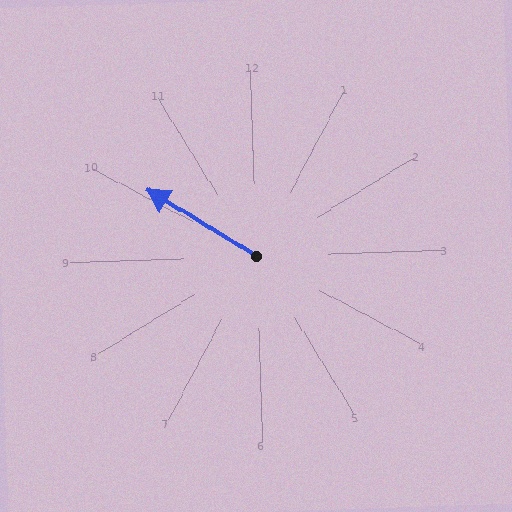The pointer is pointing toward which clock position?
Roughly 10 o'clock.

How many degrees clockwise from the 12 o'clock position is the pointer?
Approximately 303 degrees.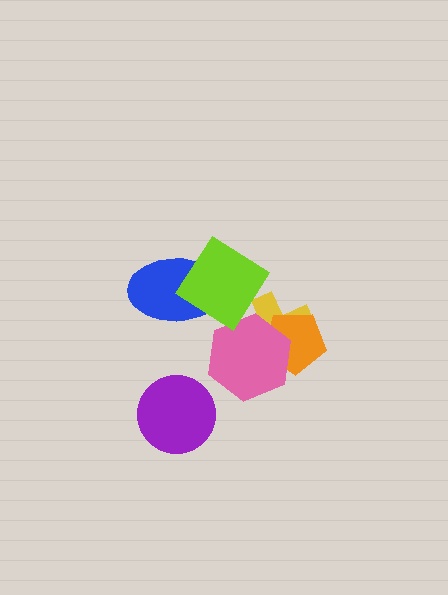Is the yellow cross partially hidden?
Yes, it is partially covered by another shape.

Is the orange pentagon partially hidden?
Yes, it is partially covered by another shape.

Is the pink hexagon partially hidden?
Yes, it is partially covered by another shape.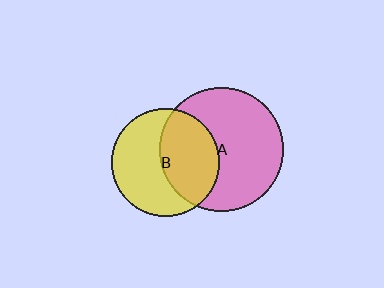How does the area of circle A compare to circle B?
Approximately 1.3 times.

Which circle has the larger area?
Circle A (pink).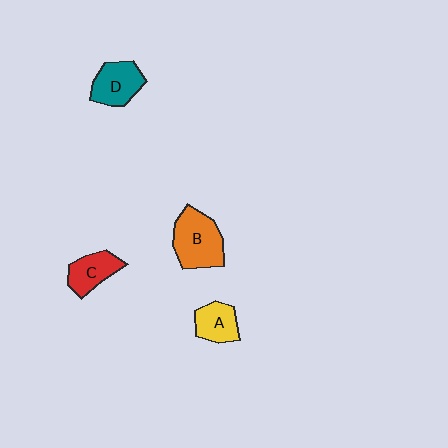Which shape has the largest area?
Shape B (orange).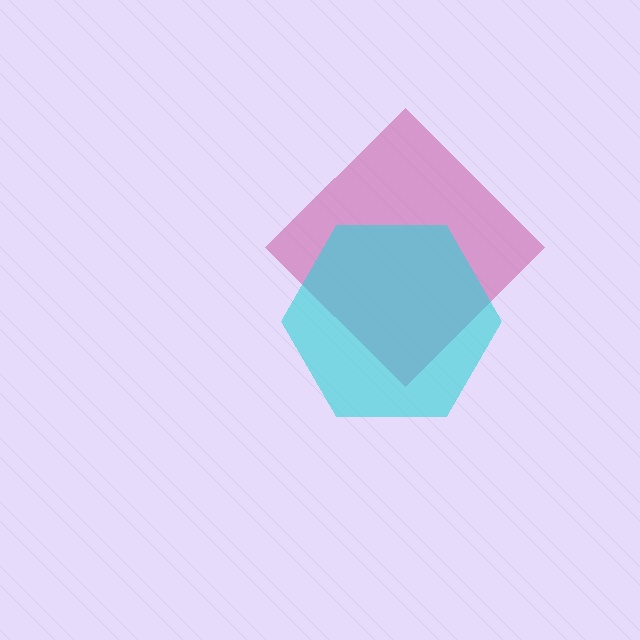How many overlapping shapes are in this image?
There are 2 overlapping shapes in the image.